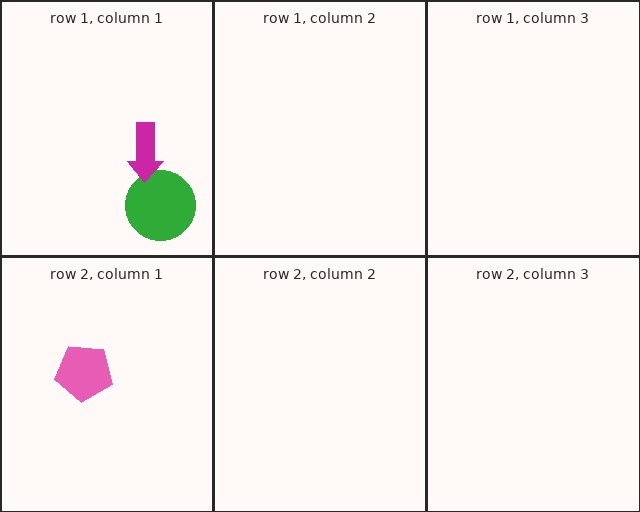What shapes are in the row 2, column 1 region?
The pink pentagon.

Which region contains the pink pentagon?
The row 2, column 1 region.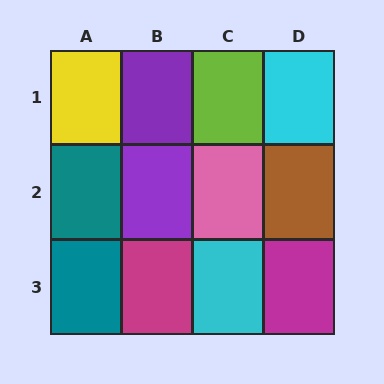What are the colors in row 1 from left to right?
Yellow, purple, lime, cyan.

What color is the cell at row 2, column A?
Teal.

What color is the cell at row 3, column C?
Cyan.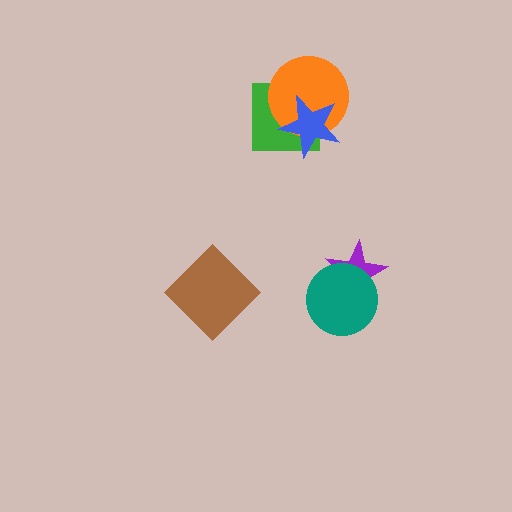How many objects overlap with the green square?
2 objects overlap with the green square.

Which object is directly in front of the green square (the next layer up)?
The orange circle is directly in front of the green square.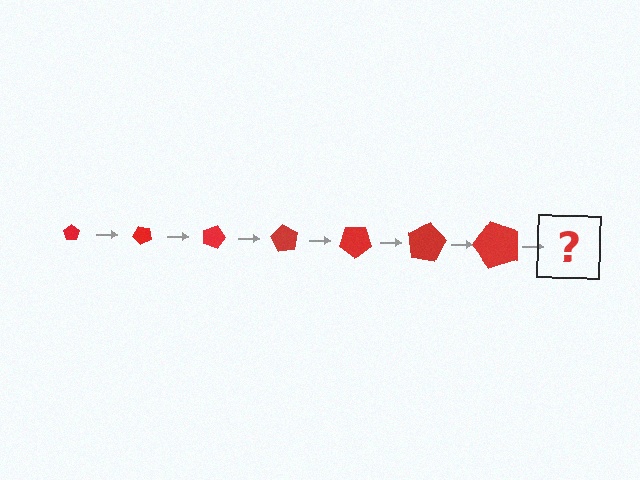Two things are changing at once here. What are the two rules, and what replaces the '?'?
The two rules are that the pentagon grows larger each step and it rotates 45 degrees each step. The '?' should be a pentagon, larger than the previous one and rotated 315 degrees from the start.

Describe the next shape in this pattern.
It should be a pentagon, larger than the previous one and rotated 315 degrees from the start.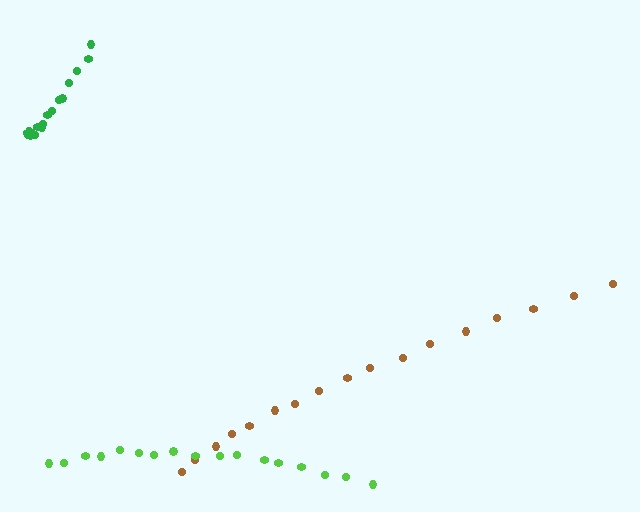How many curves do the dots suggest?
There are 3 distinct paths.